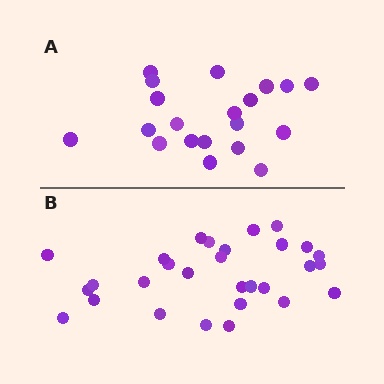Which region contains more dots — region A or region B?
Region B (the bottom region) has more dots.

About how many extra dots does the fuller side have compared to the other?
Region B has roughly 8 or so more dots than region A.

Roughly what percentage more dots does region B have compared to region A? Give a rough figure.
About 45% more.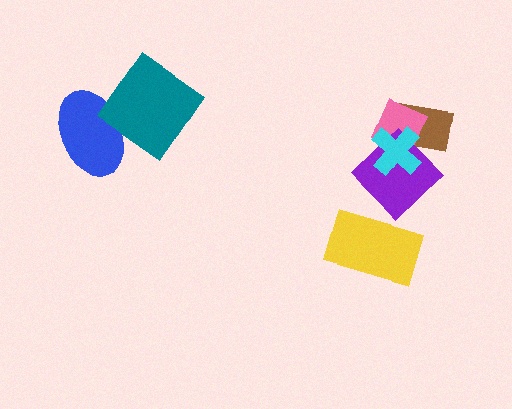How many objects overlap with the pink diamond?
3 objects overlap with the pink diamond.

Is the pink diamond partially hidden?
Yes, it is partially covered by another shape.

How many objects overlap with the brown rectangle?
3 objects overlap with the brown rectangle.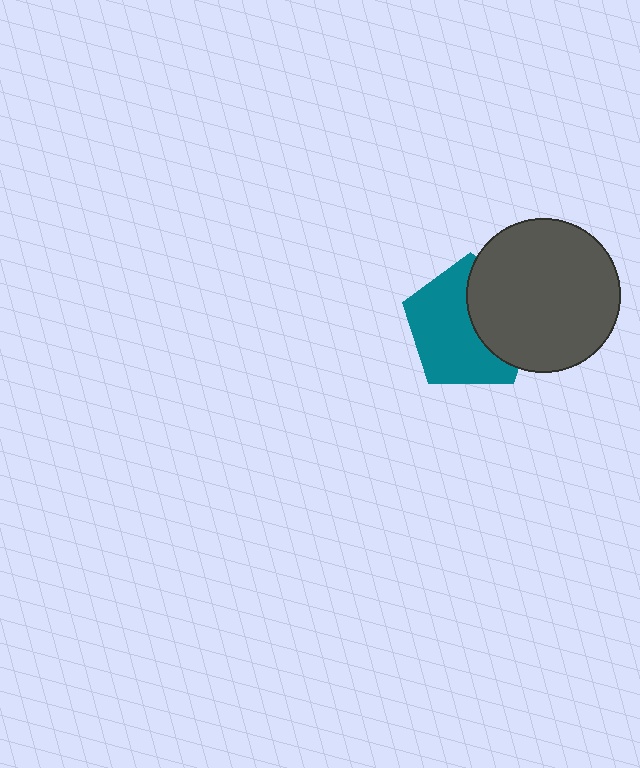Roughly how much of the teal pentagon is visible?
About half of it is visible (roughly 60%).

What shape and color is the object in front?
The object in front is a dark gray circle.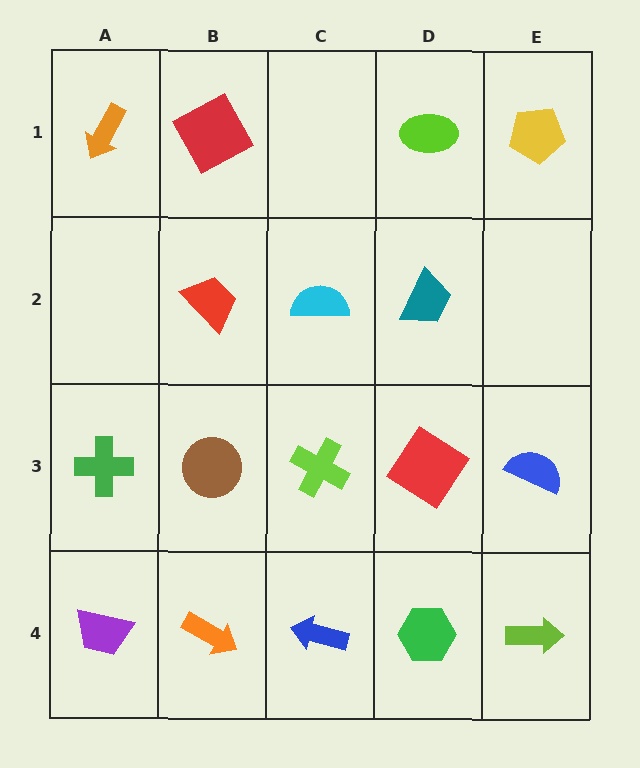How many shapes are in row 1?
4 shapes.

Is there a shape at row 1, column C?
No, that cell is empty.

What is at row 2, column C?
A cyan semicircle.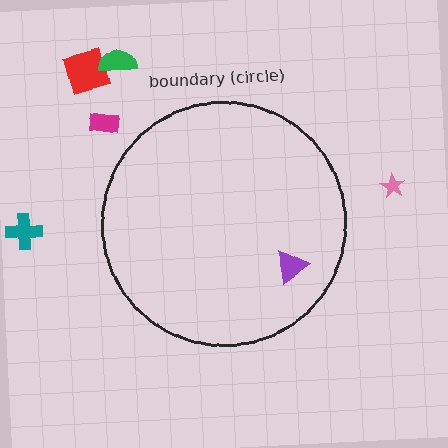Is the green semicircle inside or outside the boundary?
Outside.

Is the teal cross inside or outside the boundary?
Outside.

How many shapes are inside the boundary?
1 inside, 5 outside.